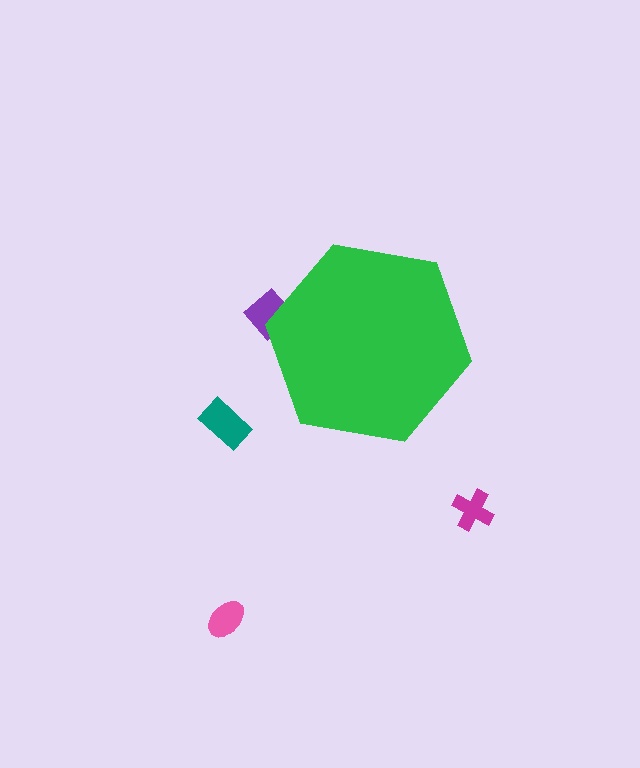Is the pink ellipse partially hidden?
No, the pink ellipse is fully visible.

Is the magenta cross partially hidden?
No, the magenta cross is fully visible.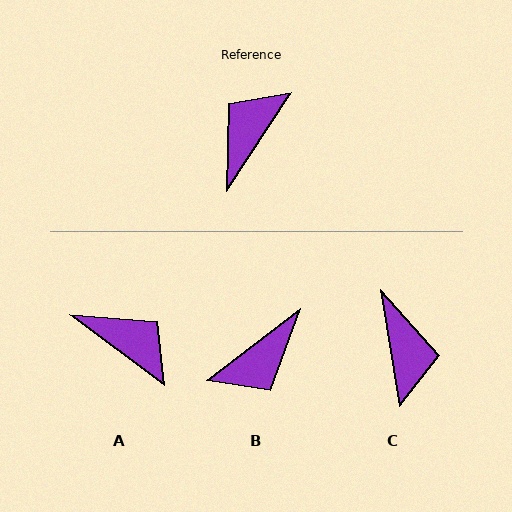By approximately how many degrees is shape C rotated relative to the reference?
Approximately 137 degrees clockwise.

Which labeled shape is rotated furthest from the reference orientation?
B, about 161 degrees away.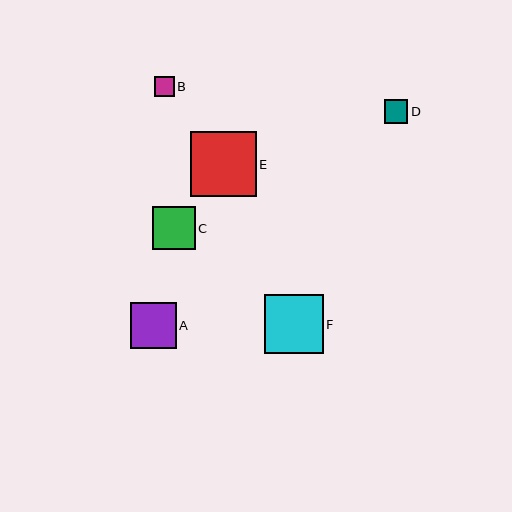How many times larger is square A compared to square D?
Square A is approximately 1.9 times the size of square D.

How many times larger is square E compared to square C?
Square E is approximately 1.5 times the size of square C.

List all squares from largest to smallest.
From largest to smallest: E, F, A, C, D, B.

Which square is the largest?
Square E is the largest with a size of approximately 65 pixels.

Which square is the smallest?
Square B is the smallest with a size of approximately 20 pixels.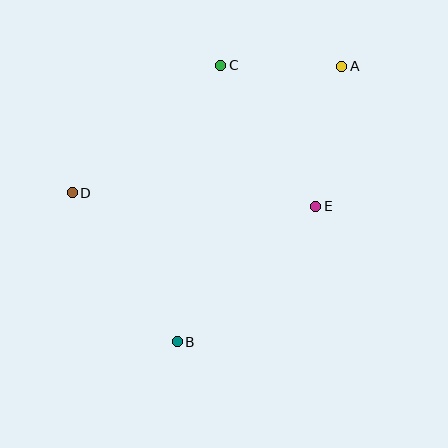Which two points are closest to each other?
Points A and C are closest to each other.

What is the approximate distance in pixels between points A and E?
The distance between A and E is approximately 143 pixels.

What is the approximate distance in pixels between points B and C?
The distance between B and C is approximately 280 pixels.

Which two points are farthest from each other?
Points A and B are farthest from each other.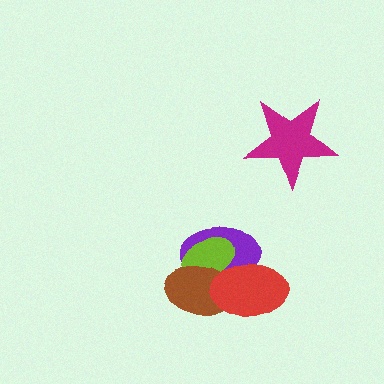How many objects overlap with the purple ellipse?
3 objects overlap with the purple ellipse.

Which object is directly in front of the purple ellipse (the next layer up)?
The lime ellipse is directly in front of the purple ellipse.